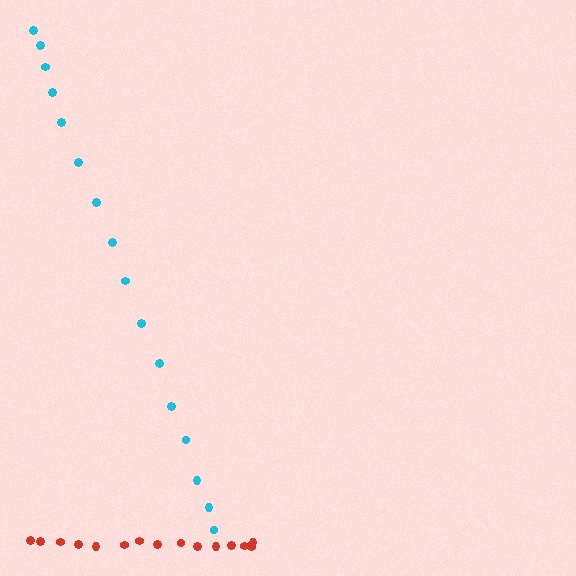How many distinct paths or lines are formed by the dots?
There are 2 distinct paths.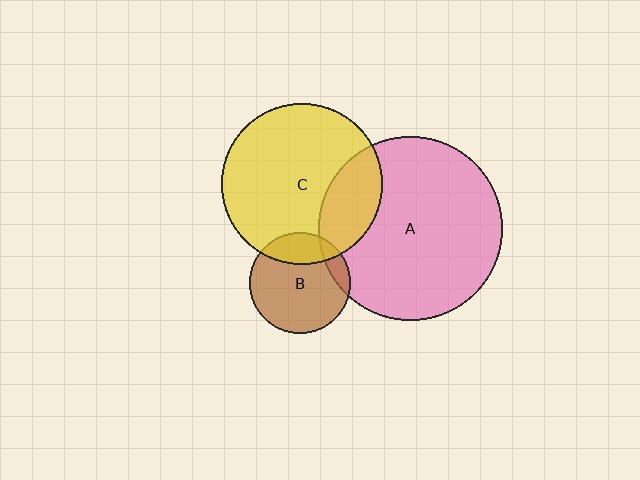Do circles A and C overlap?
Yes.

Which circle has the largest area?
Circle A (pink).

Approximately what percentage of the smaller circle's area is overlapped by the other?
Approximately 25%.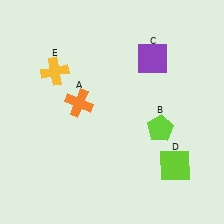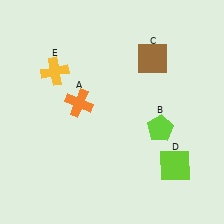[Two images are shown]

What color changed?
The square (C) changed from purple in Image 1 to brown in Image 2.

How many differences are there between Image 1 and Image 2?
There is 1 difference between the two images.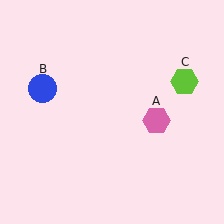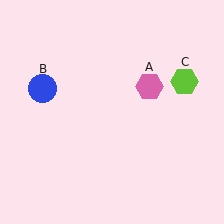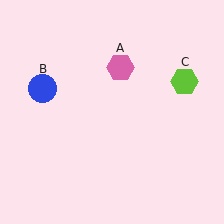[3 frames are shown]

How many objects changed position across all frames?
1 object changed position: pink hexagon (object A).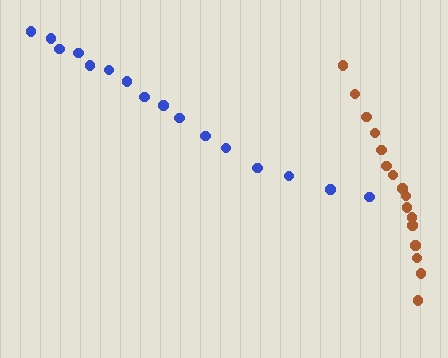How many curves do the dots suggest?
There are 2 distinct paths.